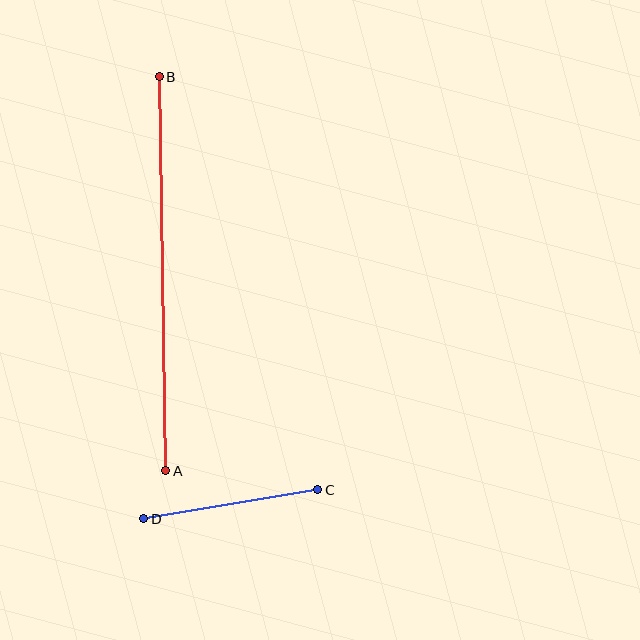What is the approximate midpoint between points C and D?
The midpoint is at approximately (231, 504) pixels.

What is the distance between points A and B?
The distance is approximately 394 pixels.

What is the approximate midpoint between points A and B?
The midpoint is at approximately (162, 274) pixels.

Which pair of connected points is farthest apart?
Points A and B are farthest apart.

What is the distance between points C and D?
The distance is approximately 176 pixels.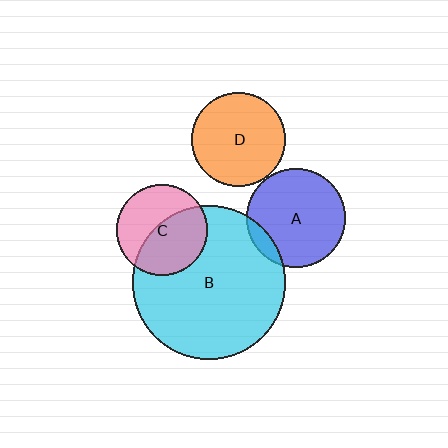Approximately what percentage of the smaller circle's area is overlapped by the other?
Approximately 50%.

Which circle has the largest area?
Circle B (cyan).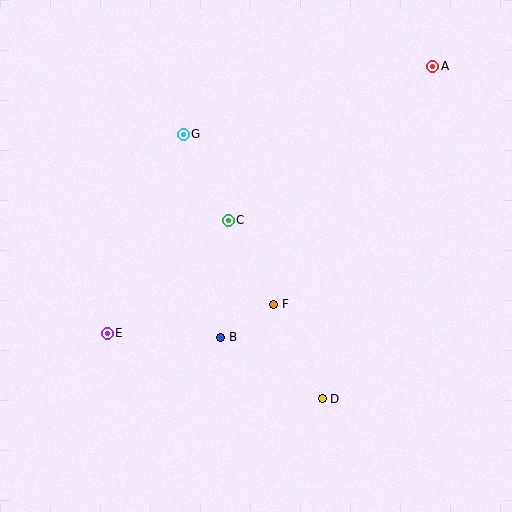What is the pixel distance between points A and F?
The distance between A and F is 287 pixels.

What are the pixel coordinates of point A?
Point A is at (433, 66).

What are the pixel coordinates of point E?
Point E is at (107, 333).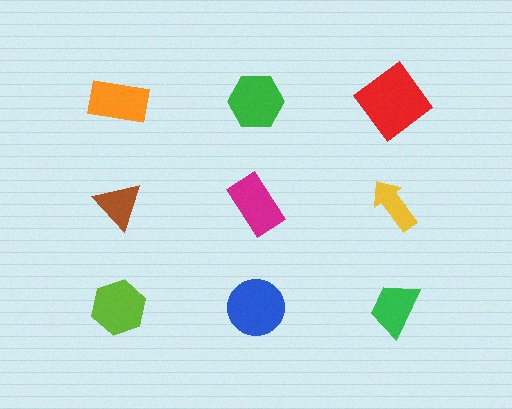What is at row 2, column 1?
A brown triangle.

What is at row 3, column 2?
A blue circle.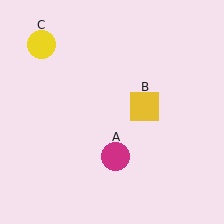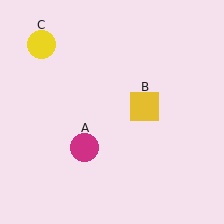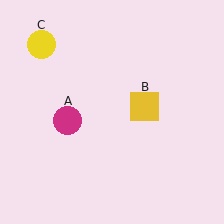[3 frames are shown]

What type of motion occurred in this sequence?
The magenta circle (object A) rotated clockwise around the center of the scene.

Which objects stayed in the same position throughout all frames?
Yellow square (object B) and yellow circle (object C) remained stationary.